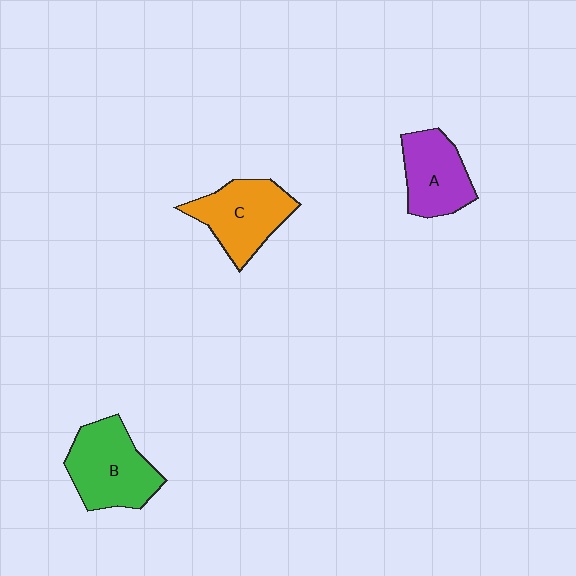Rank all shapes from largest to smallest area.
From largest to smallest: B (green), C (orange), A (purple).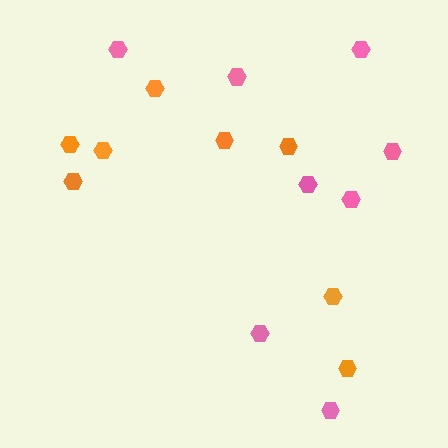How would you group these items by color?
There are 2 groups: one group of pink hexagons (8) and one group of orange hexagons (8).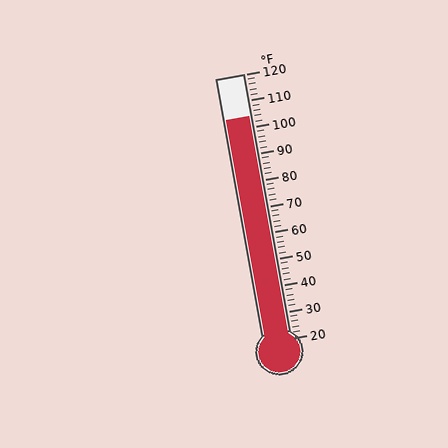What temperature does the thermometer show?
The thermometer shows approximately 104°F.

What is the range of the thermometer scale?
The thermometer scale ranges from 20°F to 120°F.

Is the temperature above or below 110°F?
The temperature is below 110°F.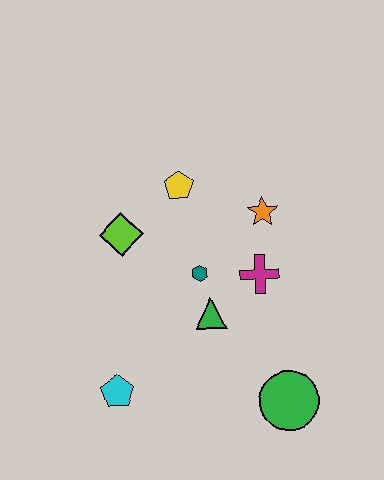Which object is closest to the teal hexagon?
The green triangle is closest to the teal hexagon.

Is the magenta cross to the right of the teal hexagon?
Yes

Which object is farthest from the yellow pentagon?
The green circle is farthest from the yellow pentagon.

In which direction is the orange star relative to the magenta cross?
The orange star is above the magenta cross.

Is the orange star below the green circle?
No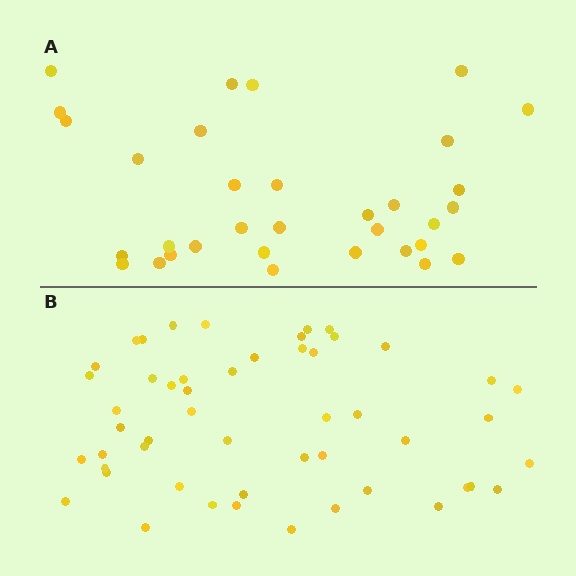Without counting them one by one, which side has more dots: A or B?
Region B (the bottom region) has more dots.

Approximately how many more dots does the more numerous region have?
Region B has approximately 20 more dots than region A.